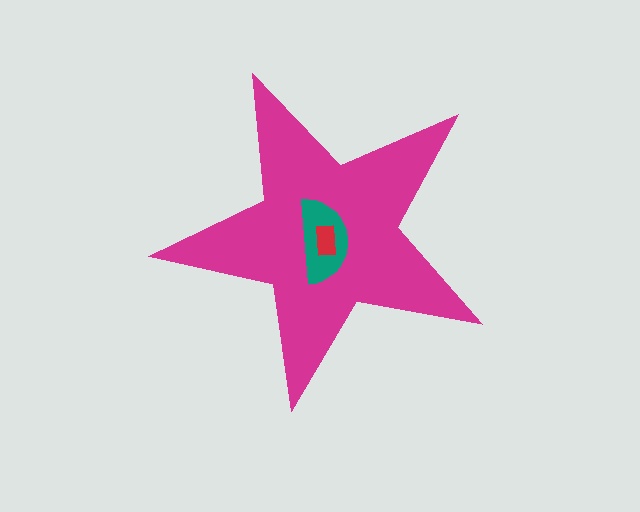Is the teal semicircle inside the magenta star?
Yes.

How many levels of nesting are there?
3.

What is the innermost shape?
The red rectangle.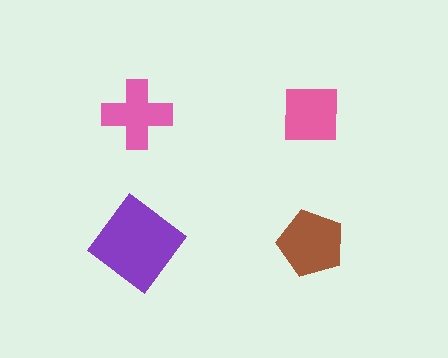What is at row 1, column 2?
A pink square.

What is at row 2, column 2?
A brown pentagon.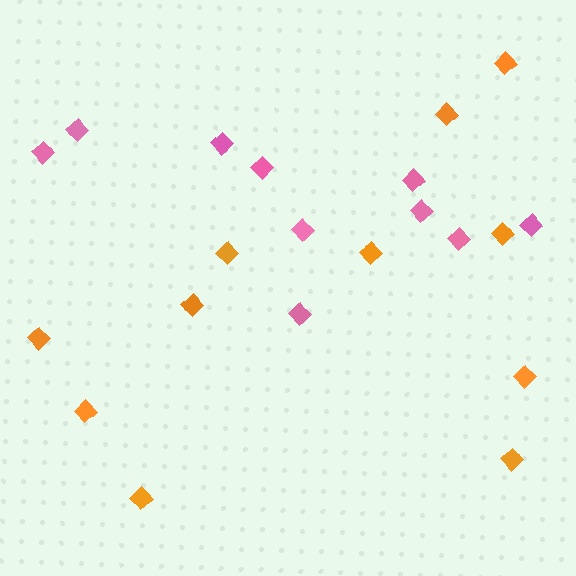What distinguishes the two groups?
There are 2 groups: one group of pink diamonds (10) and one group of orange diamonds (11).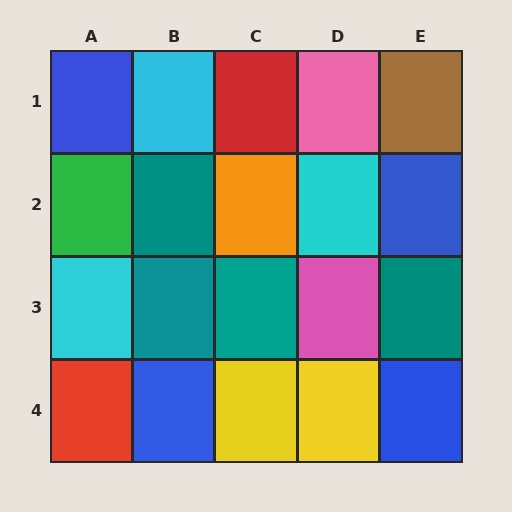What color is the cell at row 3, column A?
Cyan.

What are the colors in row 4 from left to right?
Red, blue, yellow, yellow, blue.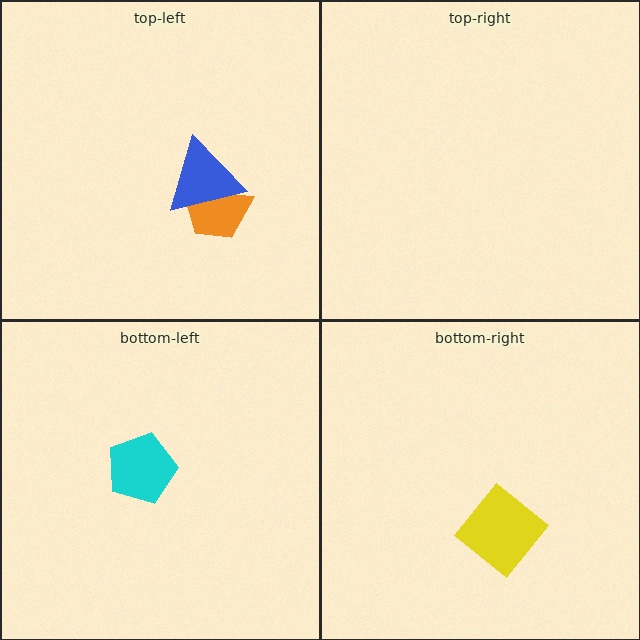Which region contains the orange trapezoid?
The top-left region.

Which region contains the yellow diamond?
The bottom-right region.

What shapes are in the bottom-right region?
The yellow diamond.